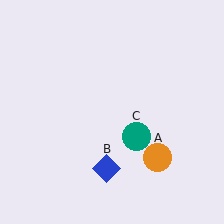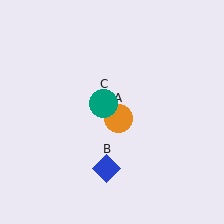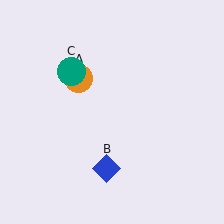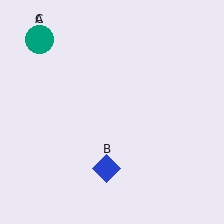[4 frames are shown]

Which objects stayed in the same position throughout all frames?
Blue diamond (object B) remained stationary.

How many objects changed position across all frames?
2 objects changed position: orange circle (object A), teal circle (object C).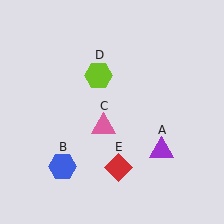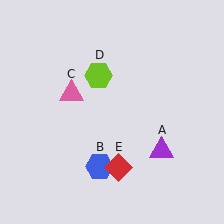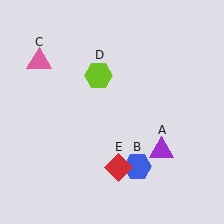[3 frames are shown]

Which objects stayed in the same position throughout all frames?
Purple triangle (object A) and lime hexagon (object D) and red diamond (object E) remained stationary.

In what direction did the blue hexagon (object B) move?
The blue hexagon (object B) moved right.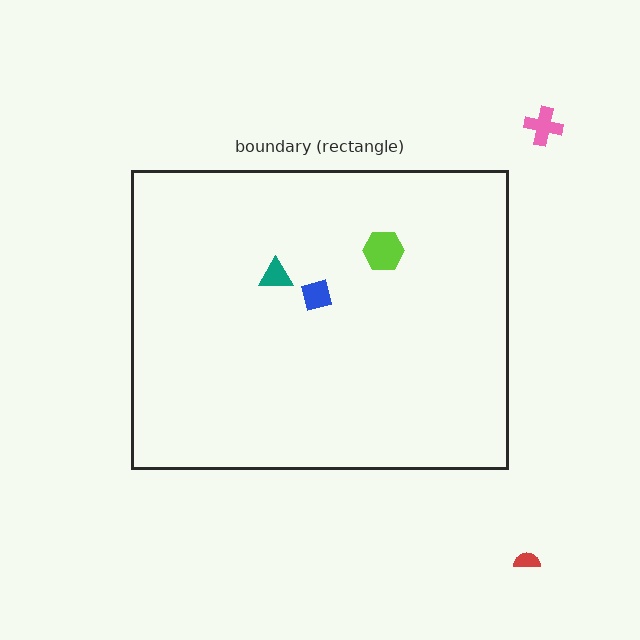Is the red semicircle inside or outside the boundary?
Outside.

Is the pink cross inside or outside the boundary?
Outside.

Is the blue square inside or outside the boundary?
Inside.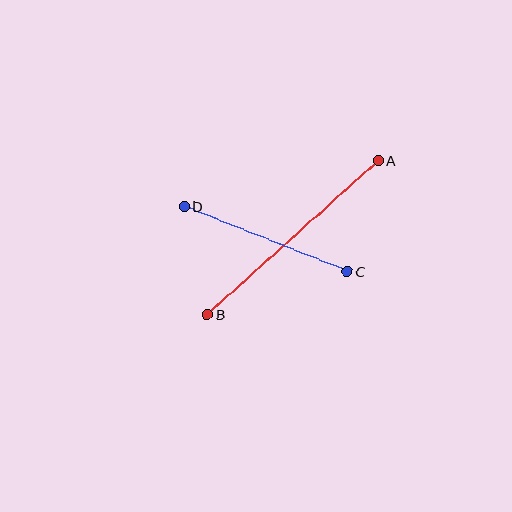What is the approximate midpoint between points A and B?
The midpoint is at approximately (293, 238) pixels.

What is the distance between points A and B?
The distance is approximately 230 pixels.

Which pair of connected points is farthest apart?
Points A and B are farthest apart.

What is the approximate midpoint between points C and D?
The midpoint is at approximately (266, 239) pixels.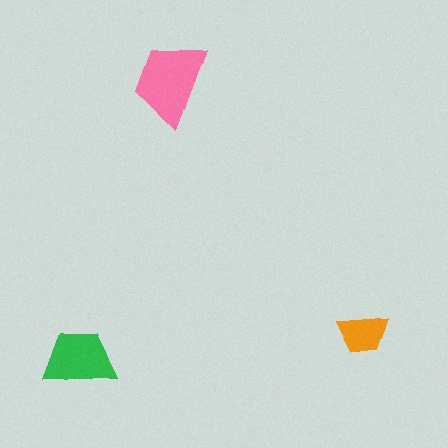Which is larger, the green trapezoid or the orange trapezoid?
The green one.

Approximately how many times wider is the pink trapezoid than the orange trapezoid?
About 1.5 times wider.